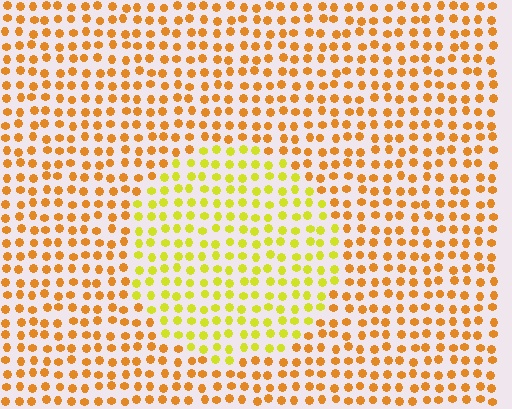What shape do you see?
I see a circle.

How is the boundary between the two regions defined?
The boundary is defined purely by a slight shift in hue (about 34 degrees). Spacing, size, and orientation are identical on both sides.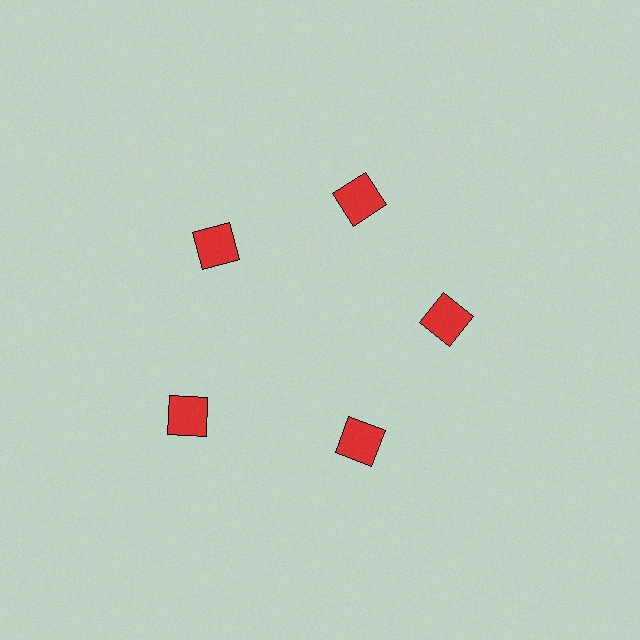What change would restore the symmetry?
The symmetry would be restored by moving it inward, back onto the ring so that all 5 squares sit at equal angles and equal distance from the center.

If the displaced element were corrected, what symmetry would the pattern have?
It would have 5-fold rotational symmetry — the pattern would map onto itself every 72 degrees.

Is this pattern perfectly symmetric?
No. The 5 red squares are arranged in a ring, but one element near the 8 o'clock position is pushed outward from the center, breaking the 5-fold rotational symmetry.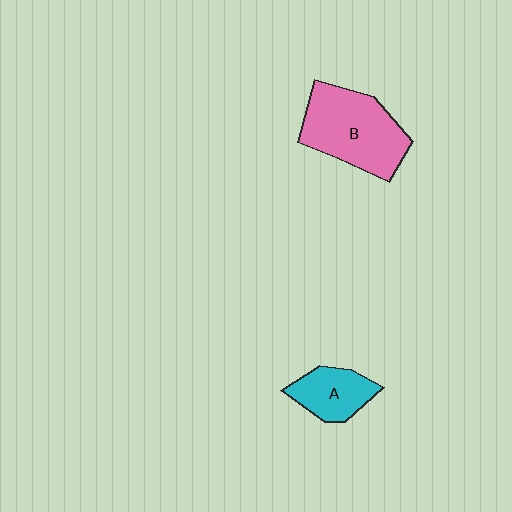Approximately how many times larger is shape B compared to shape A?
Approximately 2.0 times.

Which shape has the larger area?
Shape B (pink).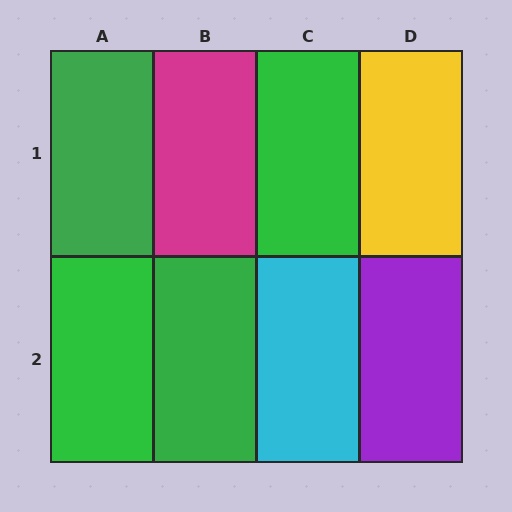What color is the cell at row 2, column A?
Green.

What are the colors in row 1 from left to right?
Green, magenta, green, yellow.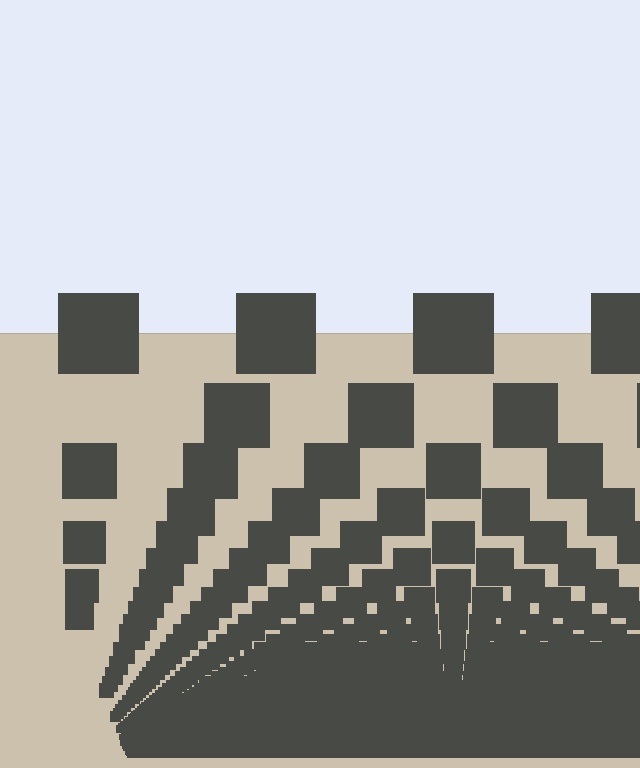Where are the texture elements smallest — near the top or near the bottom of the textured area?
Near the bottom.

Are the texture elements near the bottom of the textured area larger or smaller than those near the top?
Smaller. The gradient is inverted — elements near the bottom are smaller and denser.